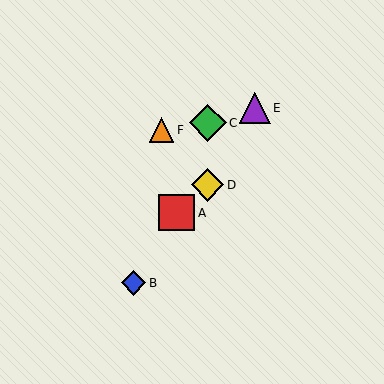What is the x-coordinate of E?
Object E is at x≈255.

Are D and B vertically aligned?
No, D is at x≈208 and B is at x≈134.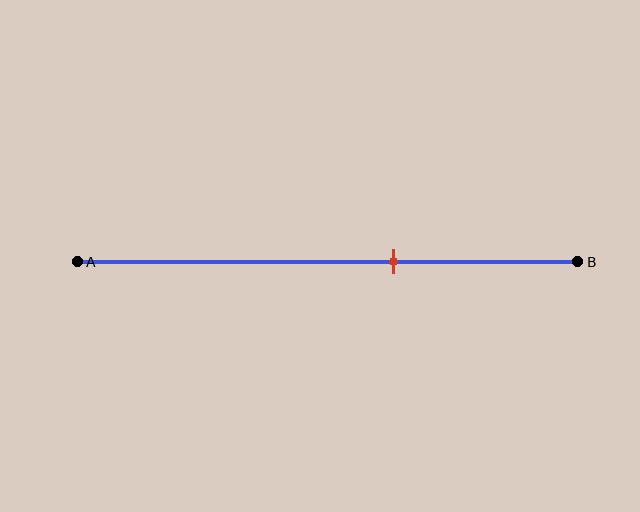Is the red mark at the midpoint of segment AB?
No, the mark is at about 65% from A, not at the 50% midpoint.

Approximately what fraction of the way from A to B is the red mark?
The red mark is approximately 65% of the way from A to B.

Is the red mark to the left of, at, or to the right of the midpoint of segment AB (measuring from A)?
The red mark is to the right of the midpoint of segment AB.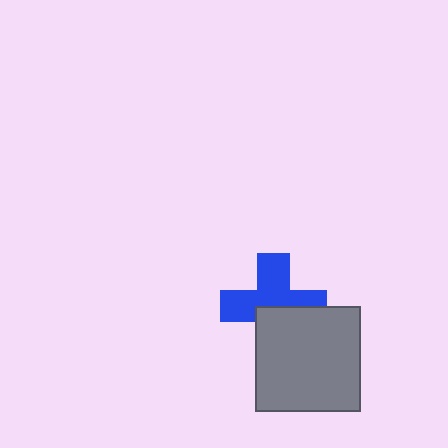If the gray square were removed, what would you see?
You would see the complete blue cross.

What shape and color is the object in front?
The object in front is a gray square.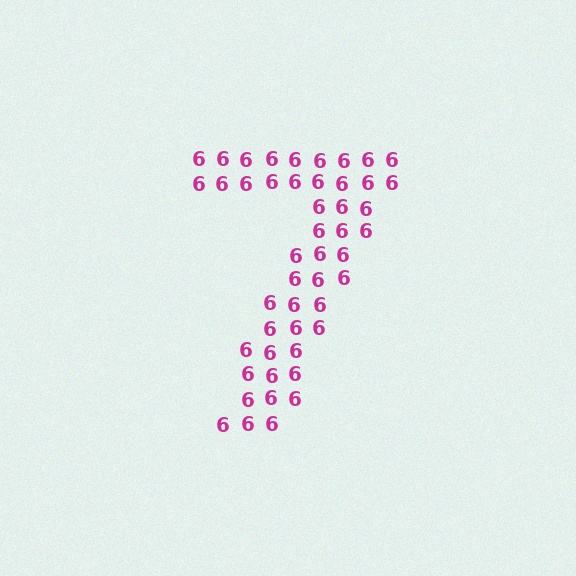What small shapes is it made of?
It is made of small digit 6's.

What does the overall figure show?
The overall figure shows the digit 7.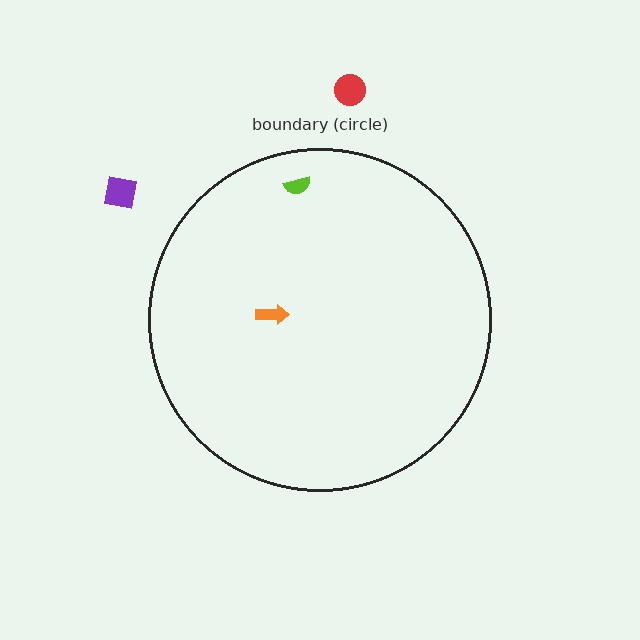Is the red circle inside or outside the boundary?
Outside.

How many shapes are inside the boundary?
2 inside, 2 outside.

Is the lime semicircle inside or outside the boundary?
Inside.